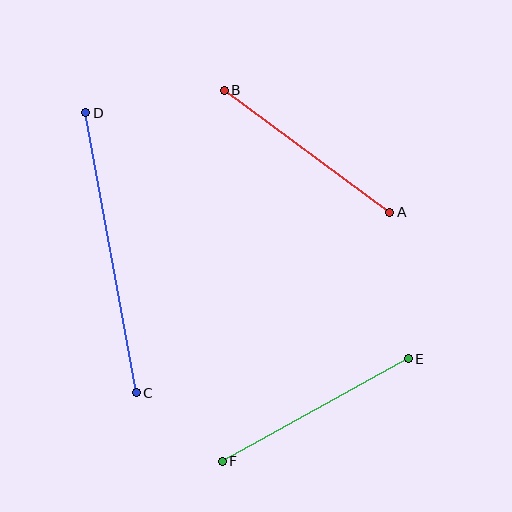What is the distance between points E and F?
The distance is approximately 212 pixels.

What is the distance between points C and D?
The distance is approximately 285 pixels.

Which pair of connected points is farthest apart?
Points C and D are farthest apart.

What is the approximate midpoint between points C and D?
The midpoint is at approximately (111, 253) pixels.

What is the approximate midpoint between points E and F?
The midpoint is at approximately (315, 410) pixels.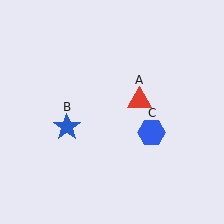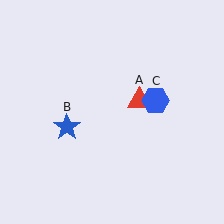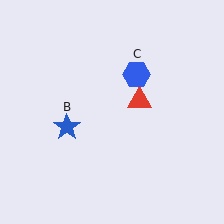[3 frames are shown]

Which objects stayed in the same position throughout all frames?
Red triangle (object A) and blue star (object B) remained stationary.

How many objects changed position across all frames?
1 object changed position: blue hexagon (object C).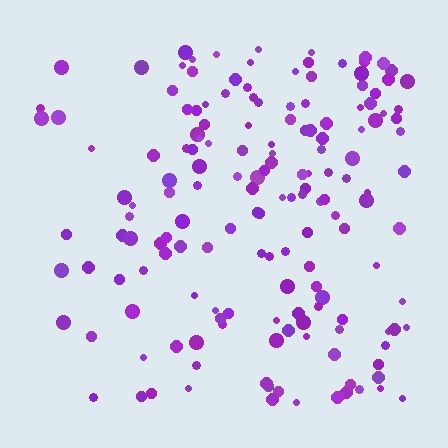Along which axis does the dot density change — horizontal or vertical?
Horizontal.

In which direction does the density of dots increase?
From left to right, with the right side densest.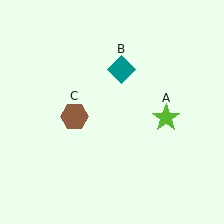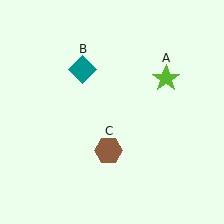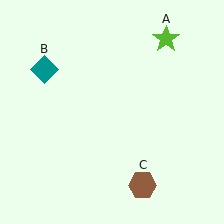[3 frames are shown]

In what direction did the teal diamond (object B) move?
The teal diamond (object B) moved left.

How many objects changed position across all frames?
3 objects changed position: lime star (object A), teal diamond (object B), brown hexagon (object C).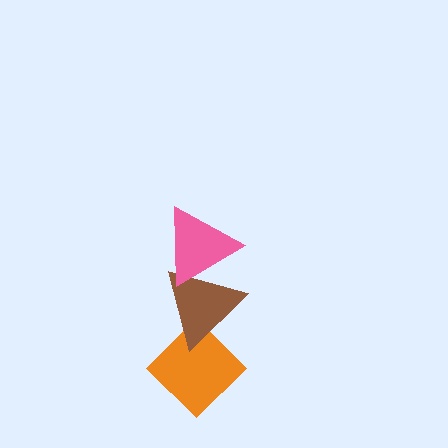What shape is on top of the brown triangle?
The pink triangle is on top of the brown triangle.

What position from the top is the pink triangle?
The pink triangle is 1st from the top.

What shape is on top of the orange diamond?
The brown triangle is on top of the orange diamond.